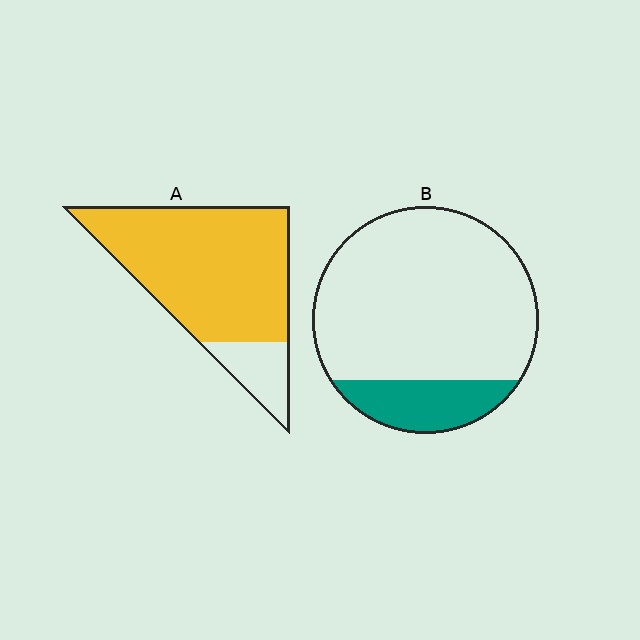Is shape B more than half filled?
No.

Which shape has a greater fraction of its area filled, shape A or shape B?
Shape A.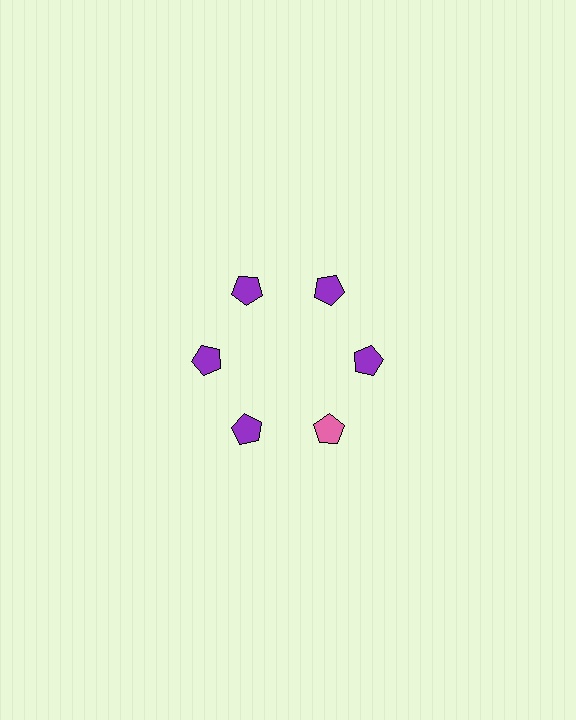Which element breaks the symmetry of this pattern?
The pink pentagon at roughly the 5 o'clock position breaks the symmetry. All other shapes are purple pentagons.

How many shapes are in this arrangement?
There are 6 shapes arranged in a ring pattern.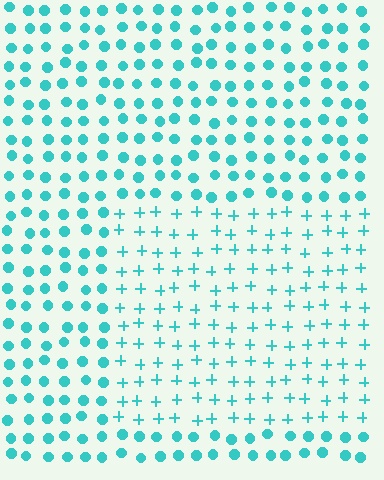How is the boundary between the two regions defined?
The boundary is defined by a change in element shape: plus signs inside vs. circles outside. All elements share the same color and spacing.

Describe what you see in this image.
The image is filled with small cyan elements arranged in a uniform grid. A rectangle-shaped region contains plus signs, while the surrounding area contains circles. The boundary is defined purely by the change in element shape.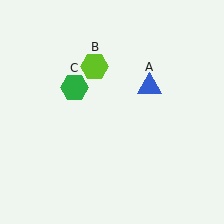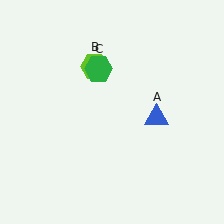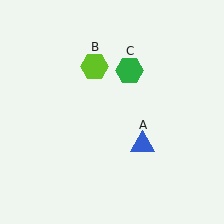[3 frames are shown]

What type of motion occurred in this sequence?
The blue triangle (object A), green hexagon (object C) rotated clockwise around the center of the scene.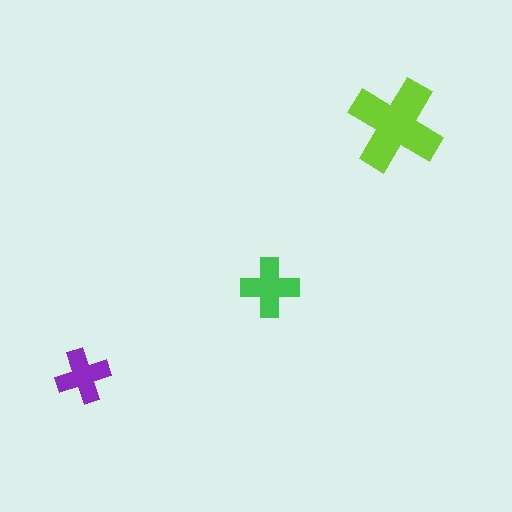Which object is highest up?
The lime cross is topmost.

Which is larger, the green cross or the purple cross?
The green one.